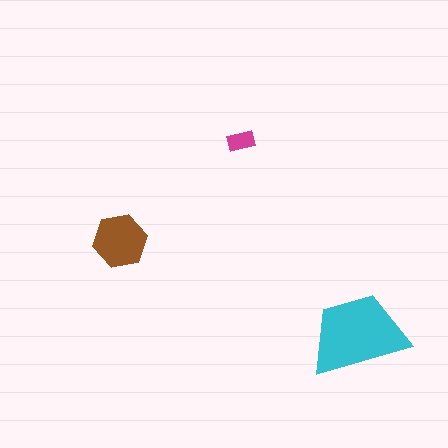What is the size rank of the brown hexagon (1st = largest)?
2nd.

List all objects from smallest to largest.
The magenta rectangle, the brown hexagon, the cyan trapezoid.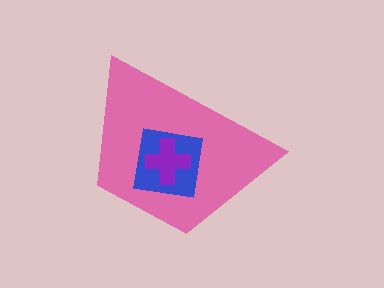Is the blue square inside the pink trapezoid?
Yes.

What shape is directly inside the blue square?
The purple cross.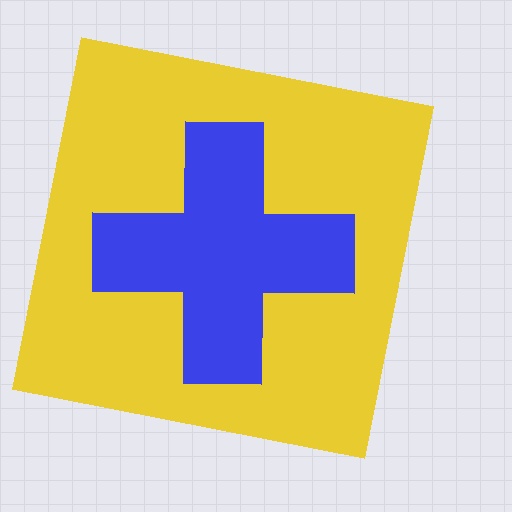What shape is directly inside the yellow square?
The blue cross.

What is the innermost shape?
The blue cross.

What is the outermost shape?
The yellow square.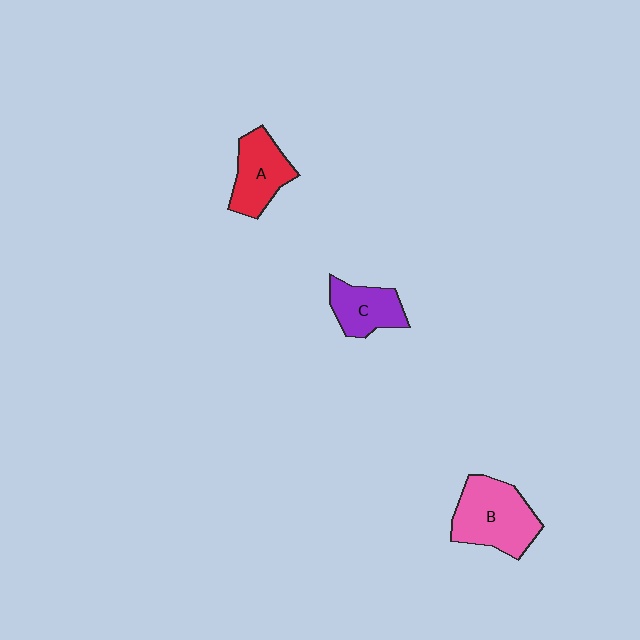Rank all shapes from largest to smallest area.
From largest to smallest: B (pink), A (red), C (purple).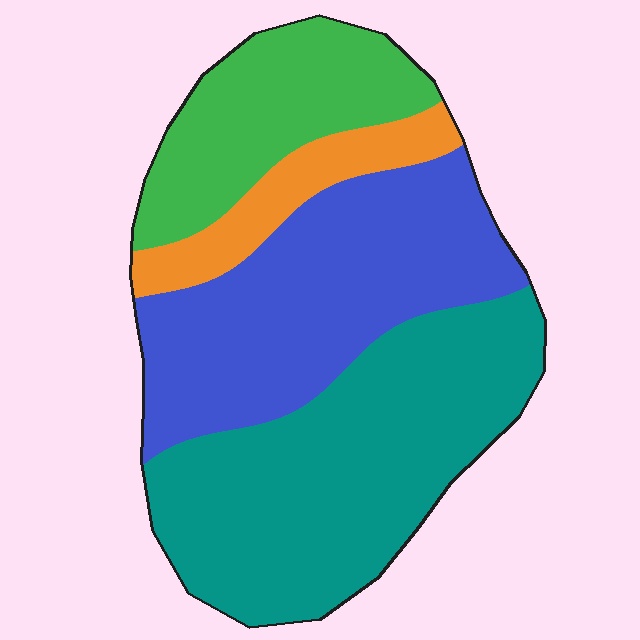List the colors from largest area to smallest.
From largest to smallest: teal, blue, green, orange.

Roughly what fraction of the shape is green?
Green takes up about one fifth (1/5) of the shape.